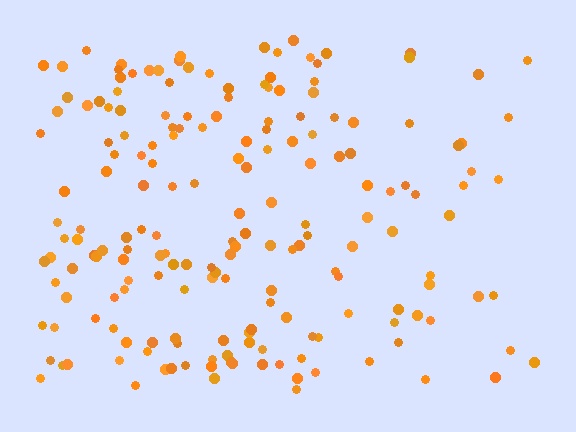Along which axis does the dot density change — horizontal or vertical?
Horizontal.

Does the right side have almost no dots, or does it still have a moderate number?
Still a moderate number, just noticeably fewer than the left.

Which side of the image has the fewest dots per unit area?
The right.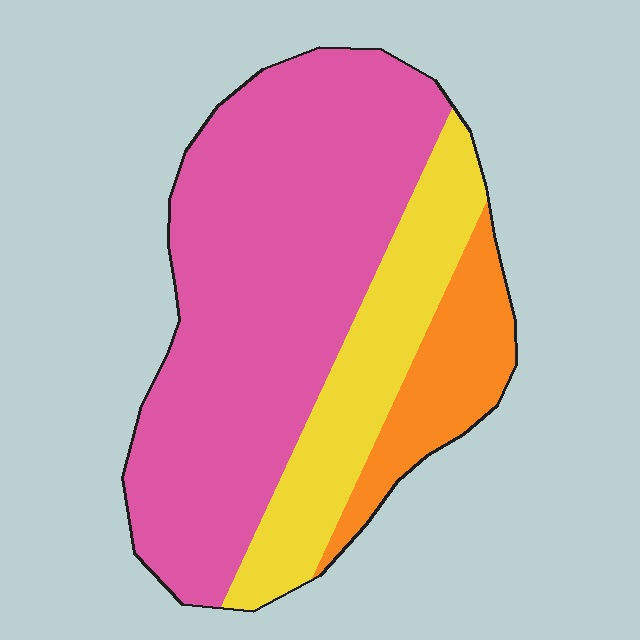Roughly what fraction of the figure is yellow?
Yellow covers about 25% of the figure.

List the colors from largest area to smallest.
From largest to smallest: pink, yellow, orange.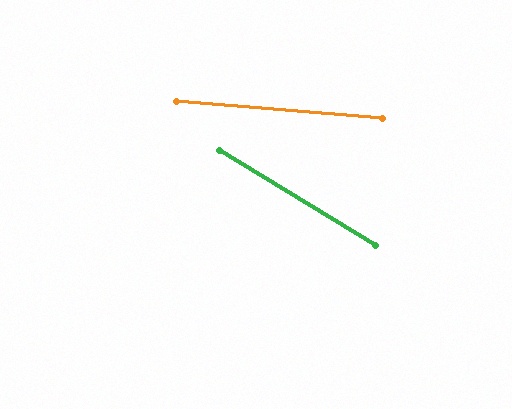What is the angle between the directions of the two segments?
Approximately 27 degrees.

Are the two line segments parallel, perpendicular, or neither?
Neither parallel nor perpendicular — they differ by about 27°.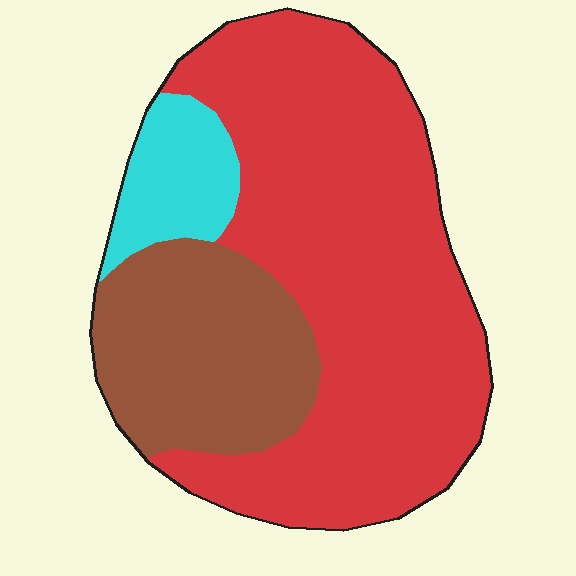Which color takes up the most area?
Red, at roughly 65%.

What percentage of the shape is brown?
Brown covers around 25% of the shape.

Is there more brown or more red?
Red.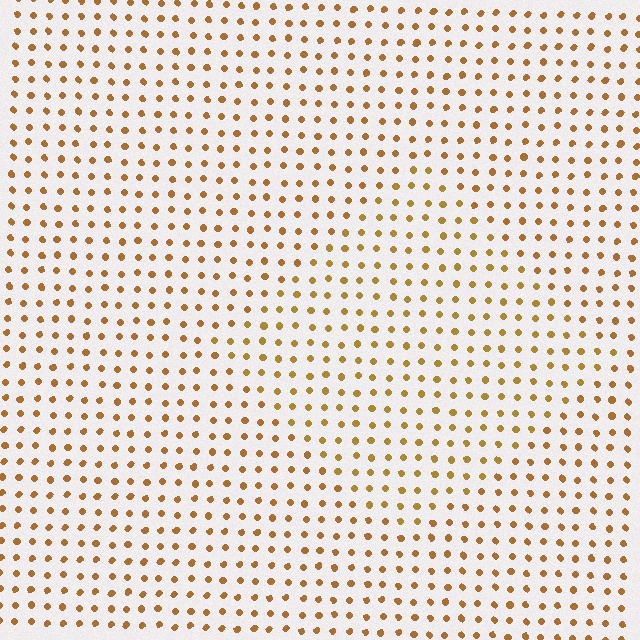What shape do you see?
I see a diamond.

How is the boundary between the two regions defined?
The boundary is defined purely by a slight shift in hue (about 14 degrees). Spacing, size, and orientation are identical on both sides.